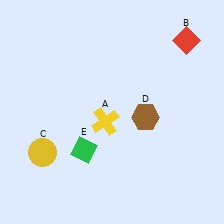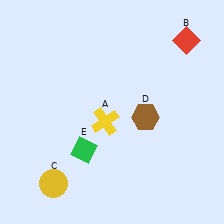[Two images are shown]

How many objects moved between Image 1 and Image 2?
1 object moved between the two images.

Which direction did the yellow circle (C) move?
The yellow circle (C) moved down.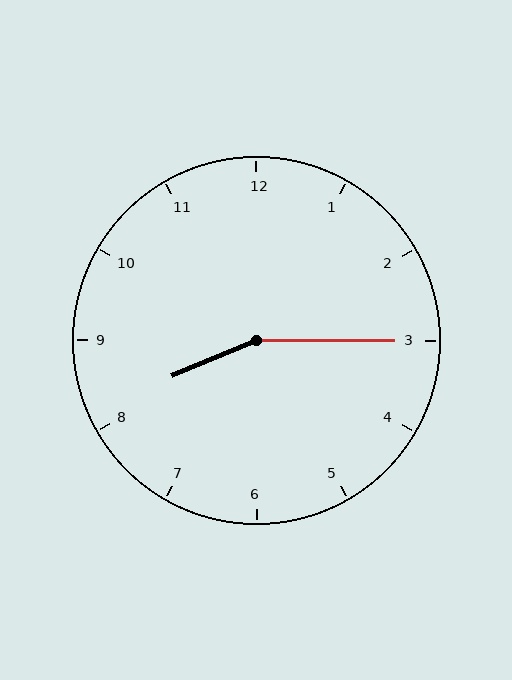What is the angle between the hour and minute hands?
Approximately 158 degrees.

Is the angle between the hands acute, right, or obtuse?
It is obtuse.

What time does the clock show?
8:15.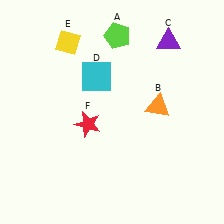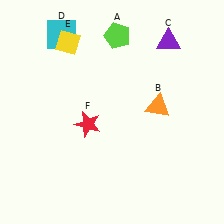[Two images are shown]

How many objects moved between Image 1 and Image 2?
1 object moved between the two images.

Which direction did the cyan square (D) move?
The cyan square (D) moved up.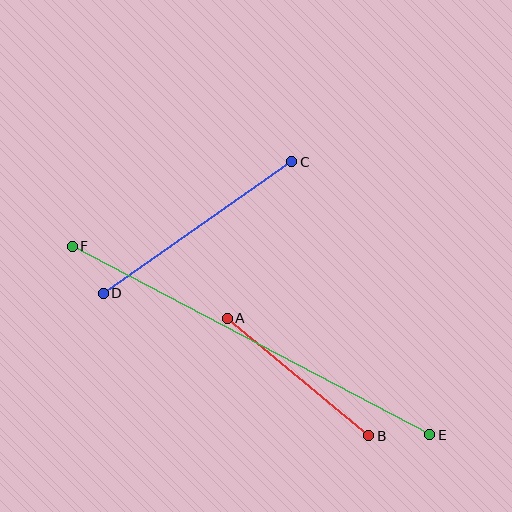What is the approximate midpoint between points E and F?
The midpoint is at approximately (251, 340) pixels.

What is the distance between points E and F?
The distance is approximately 404 pixels.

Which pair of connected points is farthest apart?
Points E and F are farthest apart.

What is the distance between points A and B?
The distance is approximately 184 pixels.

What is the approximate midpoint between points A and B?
The midpoint is at approximately (298, 377) pixels.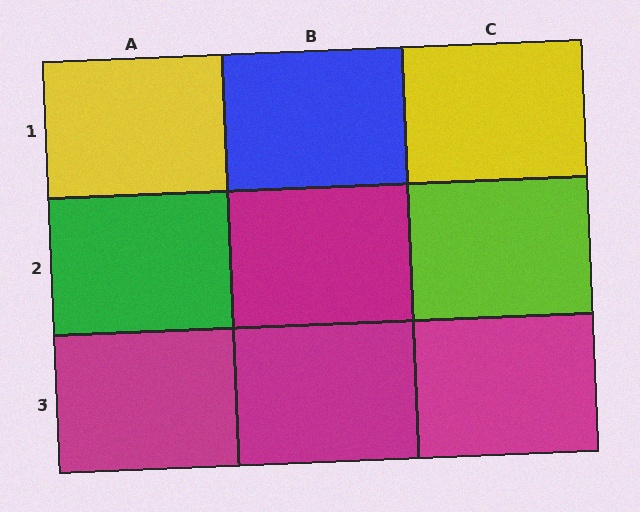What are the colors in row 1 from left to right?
Yellow, blue, yellow.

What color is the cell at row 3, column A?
Magenta.